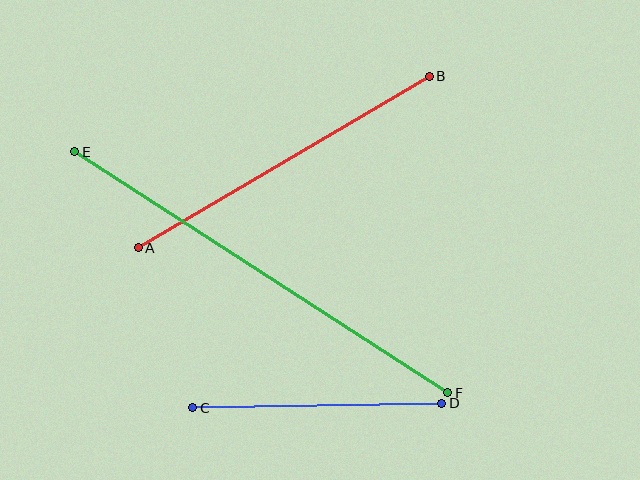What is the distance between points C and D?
The distance is approximately 249 pixels.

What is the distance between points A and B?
The distance is approximately 338 pixels.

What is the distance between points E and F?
The distance is approximately 444 pixels.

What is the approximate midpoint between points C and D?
The midpoint is at approximately (317, 406) pixels.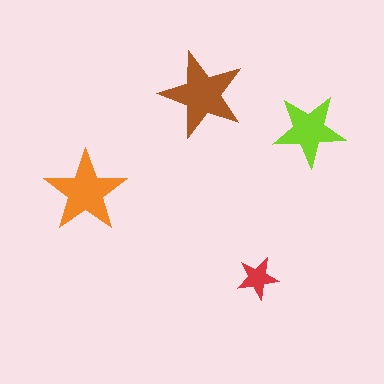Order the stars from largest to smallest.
the brown one, the orange one, the lime one, the red one.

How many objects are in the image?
There are 4 objects in the image.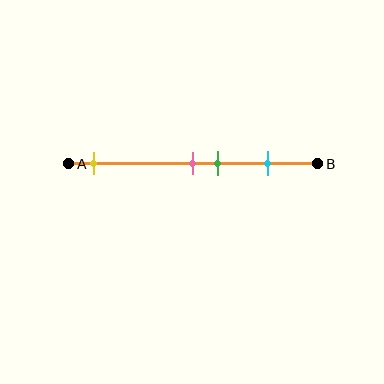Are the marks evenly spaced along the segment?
No, the marks are not evenly spaced.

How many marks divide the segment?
There are 4 marks dividing the segment.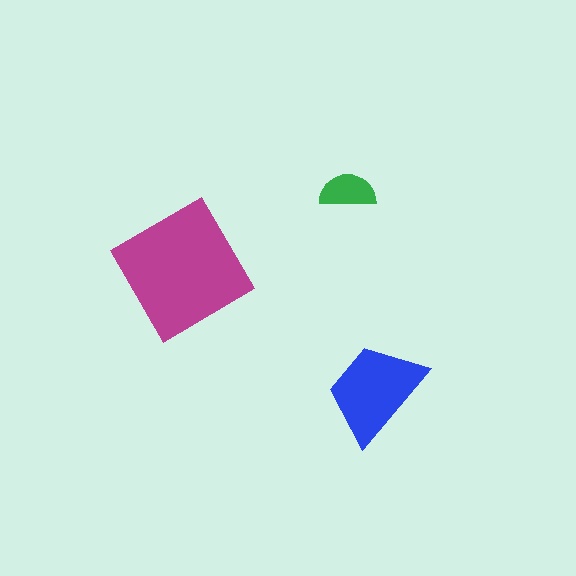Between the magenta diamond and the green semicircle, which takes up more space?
The magenta diamond.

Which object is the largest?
The magenta diamond.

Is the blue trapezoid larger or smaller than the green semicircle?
Larger.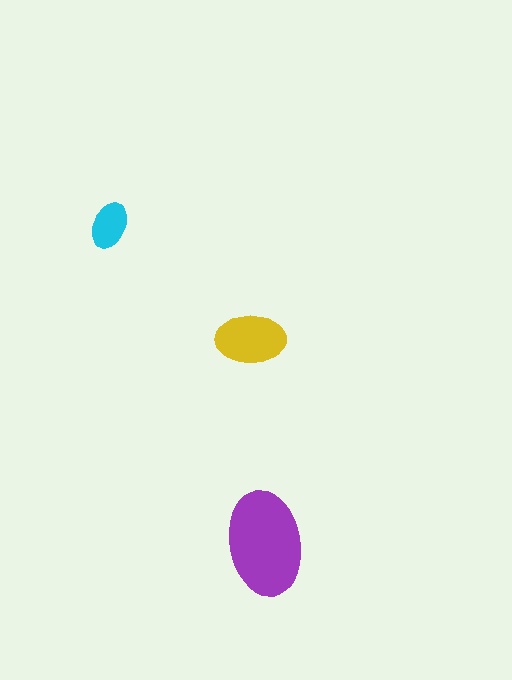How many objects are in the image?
There are 3 objects in the image.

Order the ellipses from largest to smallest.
the purple one, the yellow one, the cyan one.